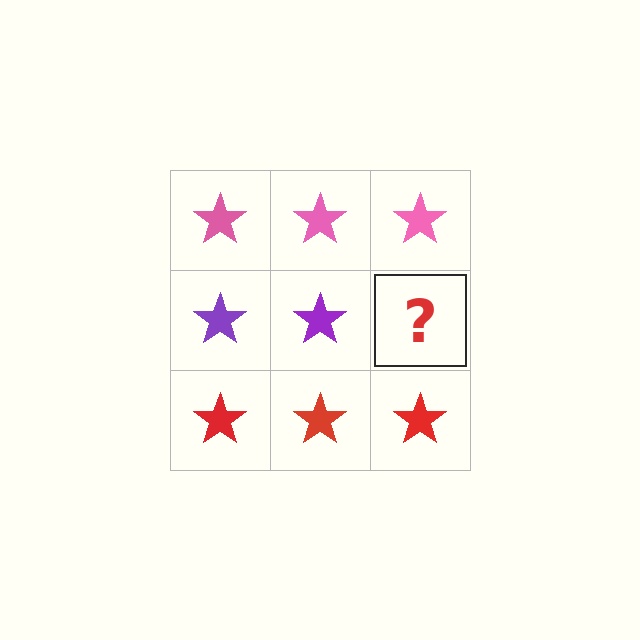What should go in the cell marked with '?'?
The missing cell should contain a purple star.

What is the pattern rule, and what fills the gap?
The rule is that each row has a consistent color. The gap should be filled with a purple star.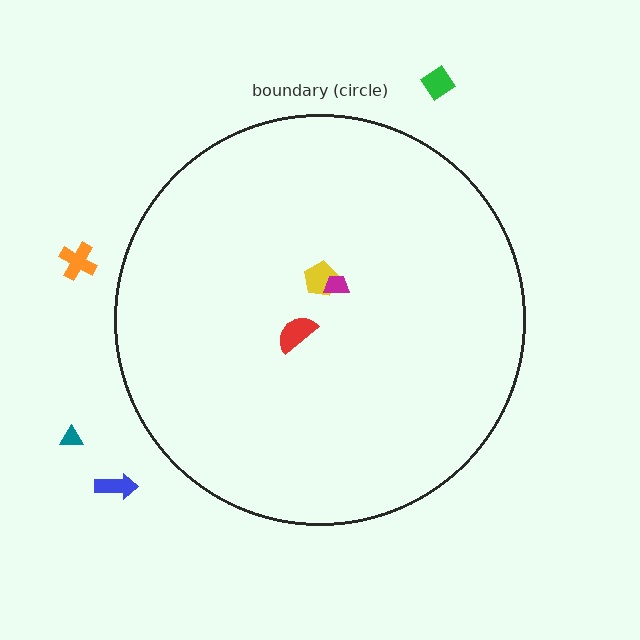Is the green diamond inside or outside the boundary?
Outside.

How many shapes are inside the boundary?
3 inside, 4 outside.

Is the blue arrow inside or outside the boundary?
Outside.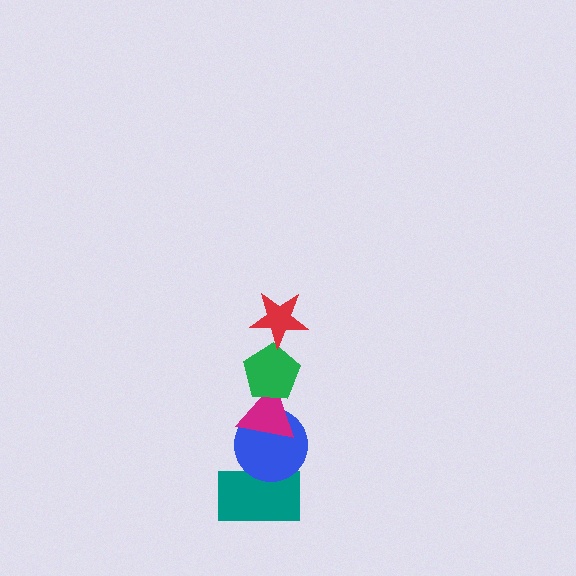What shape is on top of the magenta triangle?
The green pentagon is on top of the magenta triangle.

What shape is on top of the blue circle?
The magenta triangle is on top of the blue circle.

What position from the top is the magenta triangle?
The magenta triangle is 3rd from the top.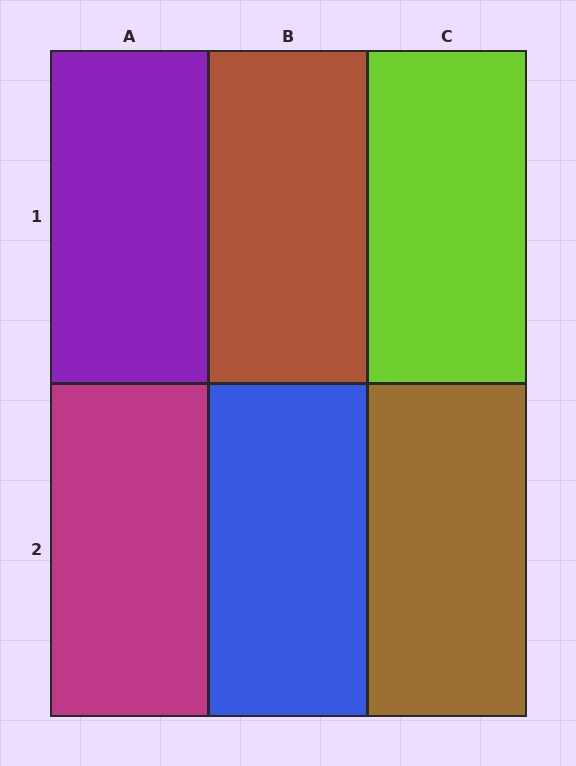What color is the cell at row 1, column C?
Lime.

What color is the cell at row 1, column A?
Purple.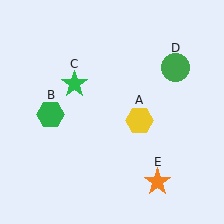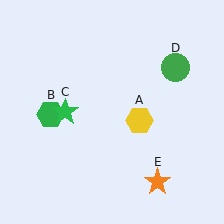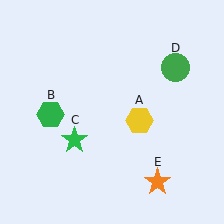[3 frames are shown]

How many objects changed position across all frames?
1 object changed position: green star (object C).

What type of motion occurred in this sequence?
The green star (object C) rotated counterclockwise around the center of the scene.